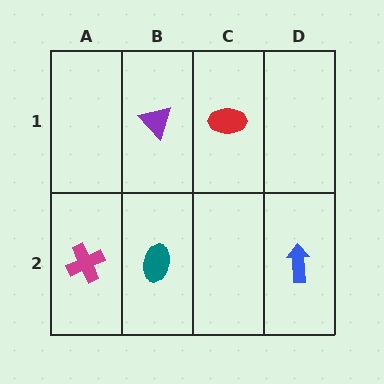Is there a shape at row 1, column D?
No, that cell is empty.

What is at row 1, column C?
A red ellipse.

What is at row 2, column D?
A blue arrow.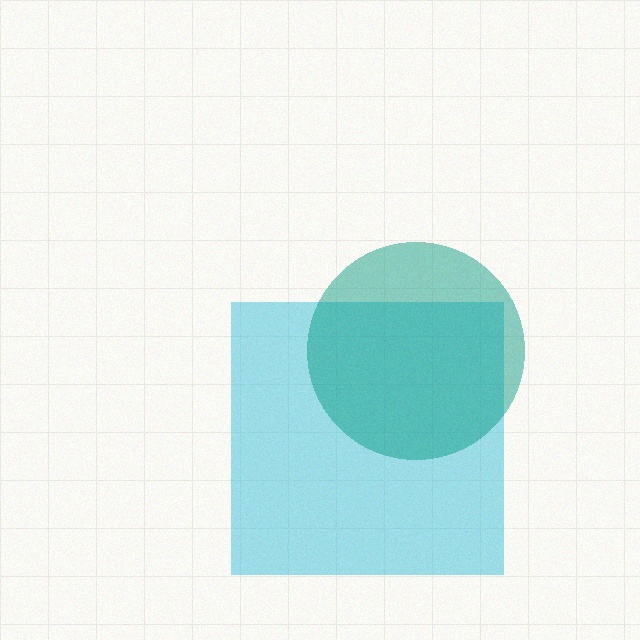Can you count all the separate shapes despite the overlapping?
Yes, there are 2 separate shapes.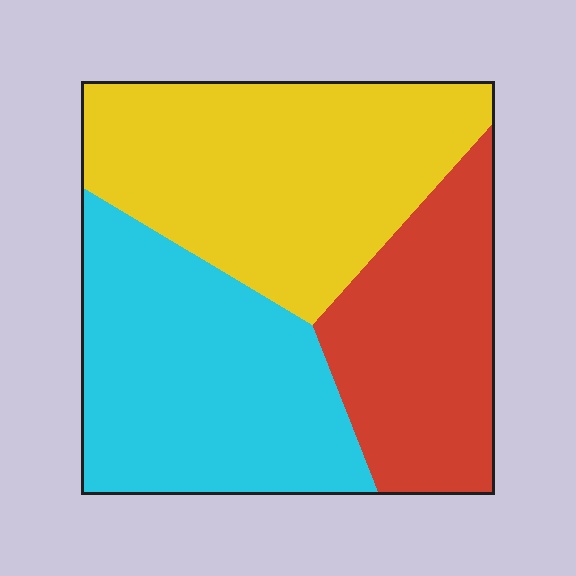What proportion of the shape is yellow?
Yellow covers 39% of the shape.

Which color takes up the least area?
Red, at roughly 25%.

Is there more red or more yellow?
Yellow.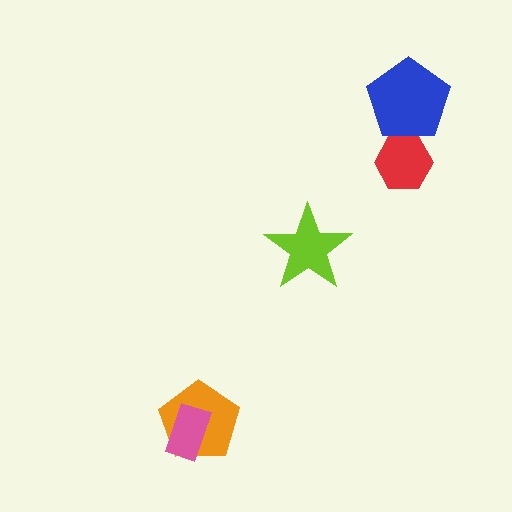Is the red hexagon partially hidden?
Yes, it is partially covered by another shape.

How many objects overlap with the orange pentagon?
1 object overlaps with the orange pentagon.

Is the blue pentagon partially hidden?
No, no other shape covers it.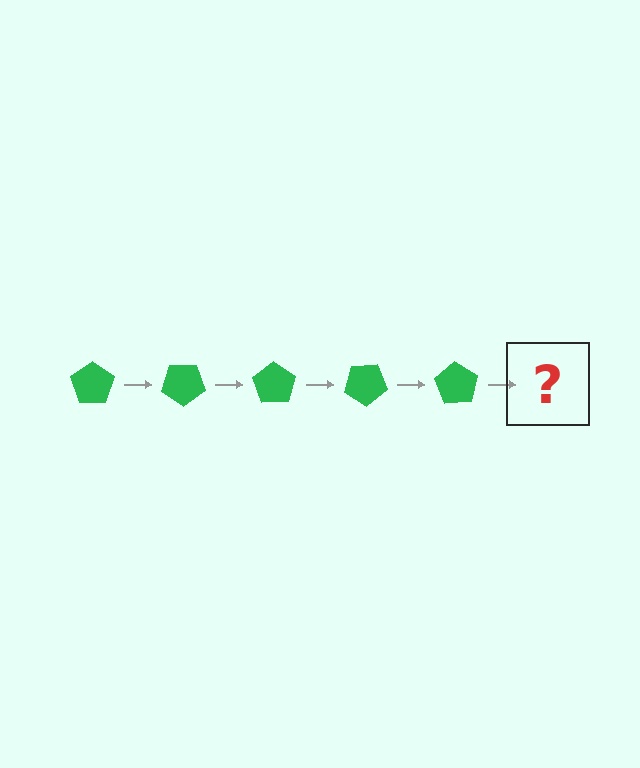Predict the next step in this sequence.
The next step is a green pentagon rotated 175 degrees.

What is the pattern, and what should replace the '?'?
The pattern is that the pentagon rotates 35 degrees each step. The '?' should be a green pentagon rotated 175 degrees.